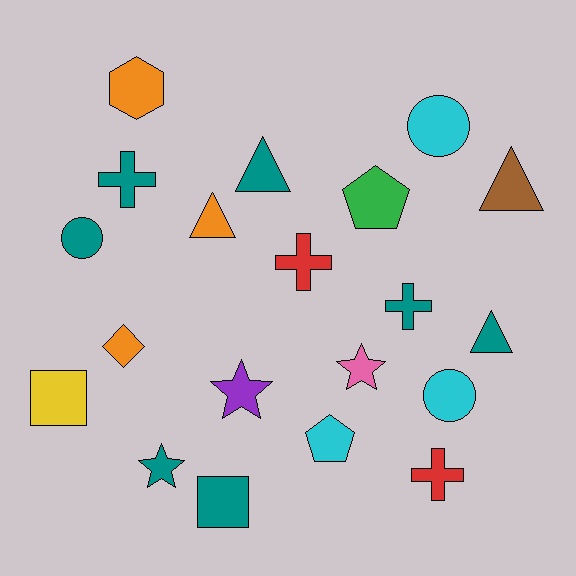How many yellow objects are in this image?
There is 1 yellow object.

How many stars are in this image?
There are 3 stars.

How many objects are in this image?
There are 20 objects.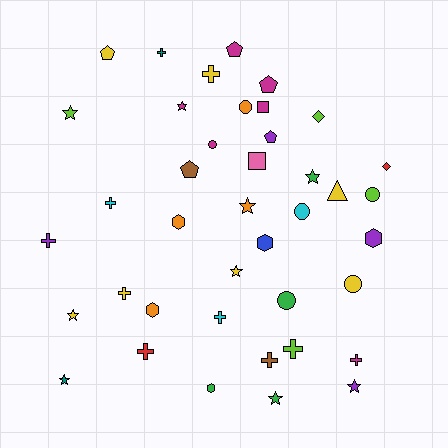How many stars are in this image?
There are 9 stars.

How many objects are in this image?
There are 40 objects.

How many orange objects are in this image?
There are 4 orange objects.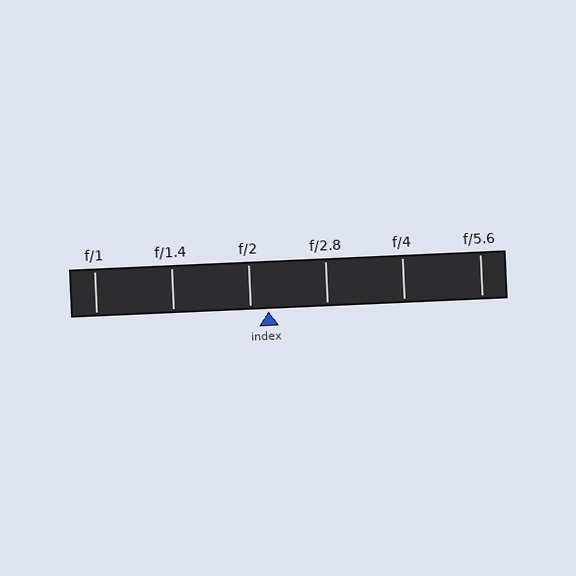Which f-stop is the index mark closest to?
The index mark is closest to f/2.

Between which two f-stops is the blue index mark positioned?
The index mark is between f/2 and f/2.8.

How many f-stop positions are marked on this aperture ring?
There are 6 f-stop positions marked.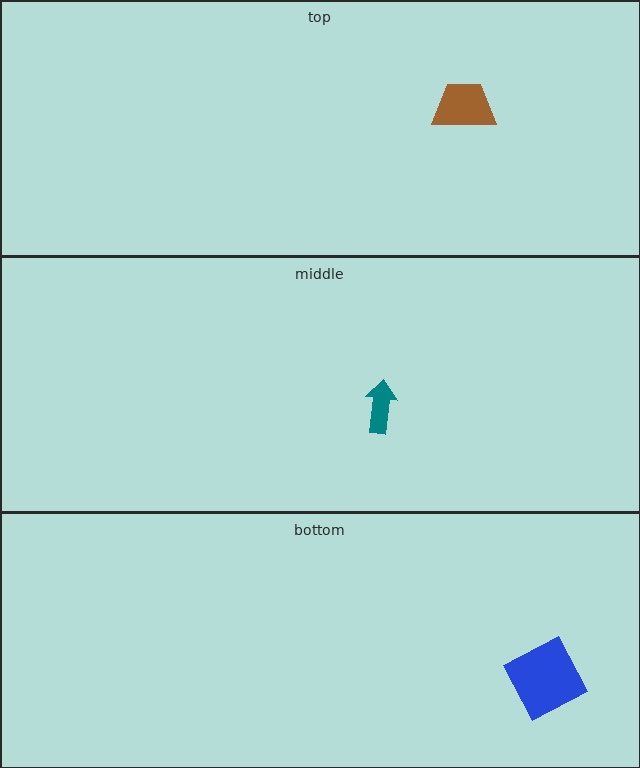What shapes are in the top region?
The brown trapezoid.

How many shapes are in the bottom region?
1.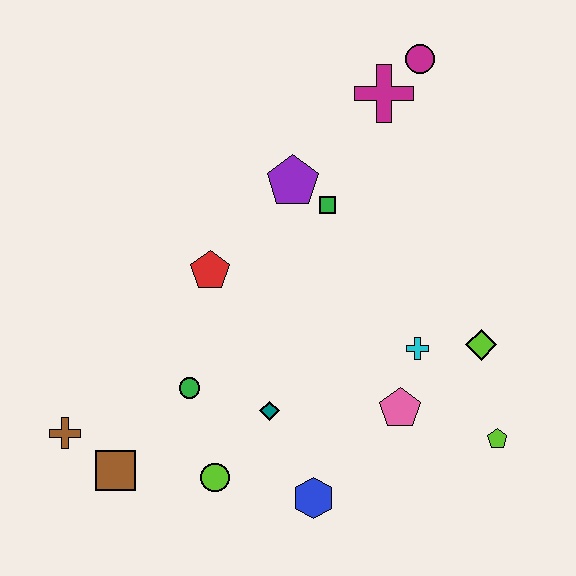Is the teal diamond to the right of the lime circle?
Yes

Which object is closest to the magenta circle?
The magenta cross is closest to the magenta circle.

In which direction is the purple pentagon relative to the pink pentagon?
The purple pentagon is above the pink pentagon.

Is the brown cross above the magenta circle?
No